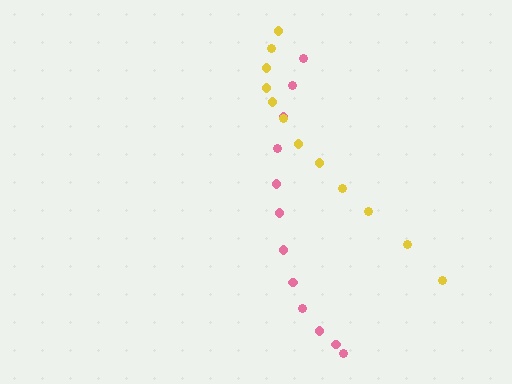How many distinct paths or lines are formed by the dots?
There are 2 distinct paths.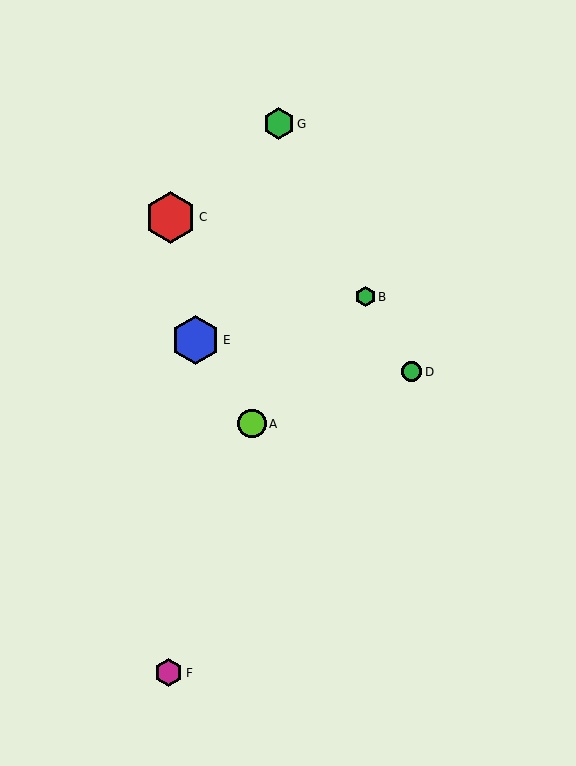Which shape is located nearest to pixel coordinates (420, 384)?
The green circle (labeled D) at (412, 372) is nearest to that location.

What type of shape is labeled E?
Shape E is a blue hexagon.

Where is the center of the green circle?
The center of the green circle is at (412, 372).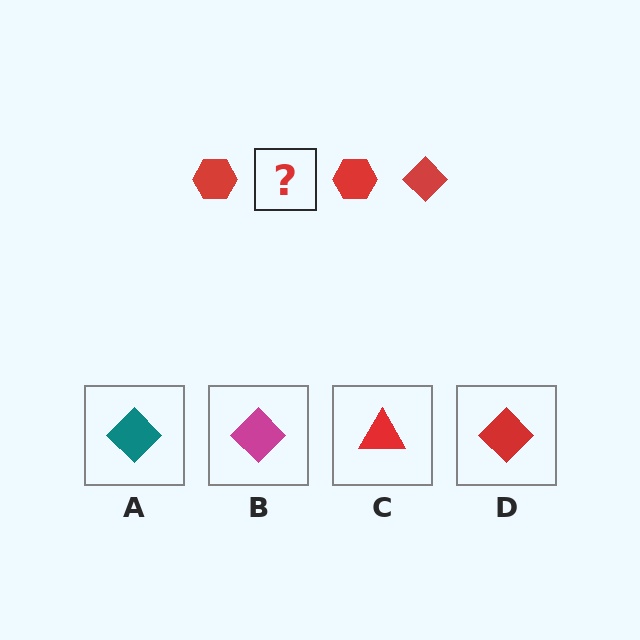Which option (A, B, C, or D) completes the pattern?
D.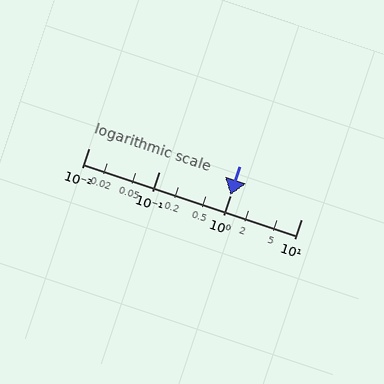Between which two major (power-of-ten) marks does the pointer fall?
The pointer is between 1 and 10.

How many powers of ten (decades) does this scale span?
The scale spans 3 decades, from 0.01 to 10.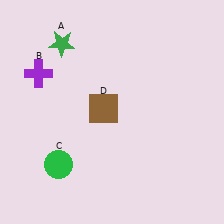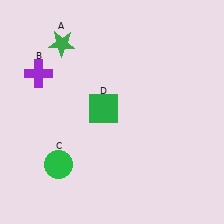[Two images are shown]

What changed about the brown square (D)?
In Image 1, D is brown. In Image 2, it changed to green.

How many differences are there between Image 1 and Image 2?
There is 1 difference between the two images.